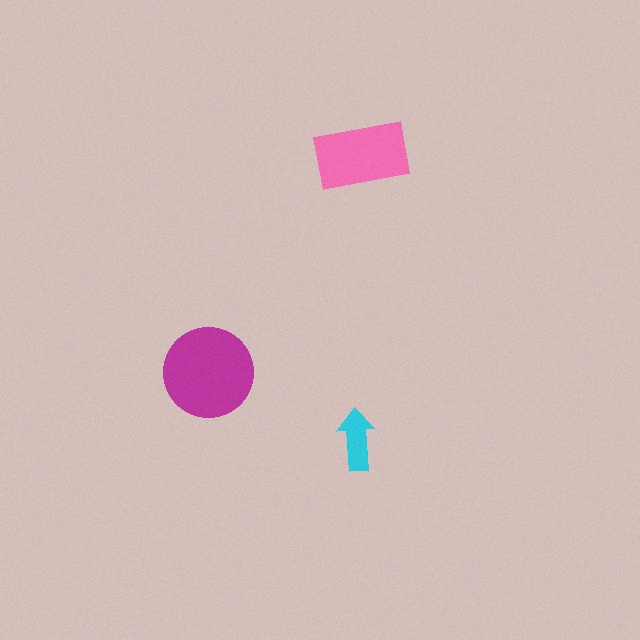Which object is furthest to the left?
The magenta circle is leftmost.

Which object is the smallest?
The cyan arrow.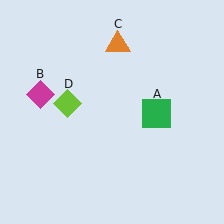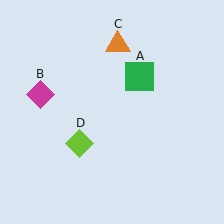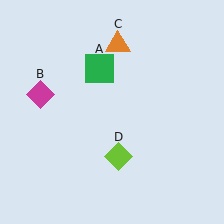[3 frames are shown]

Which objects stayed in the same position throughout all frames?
Magenta diamond (object B) and orange triangle (object C) remained stationary.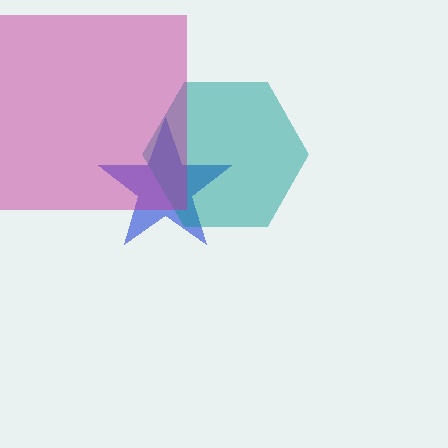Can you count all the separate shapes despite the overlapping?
Yes, there are 3 separate shapes.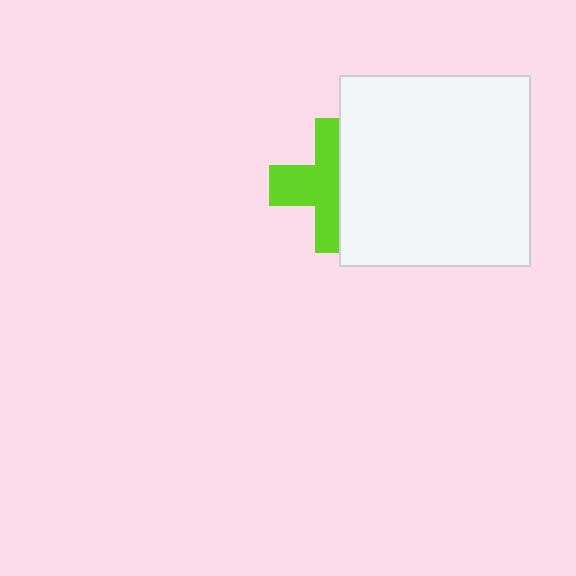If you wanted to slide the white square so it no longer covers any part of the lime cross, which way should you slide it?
Slide it right — that is the most direct way to separate the two shapes.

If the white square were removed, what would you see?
You would see the complete lime cross.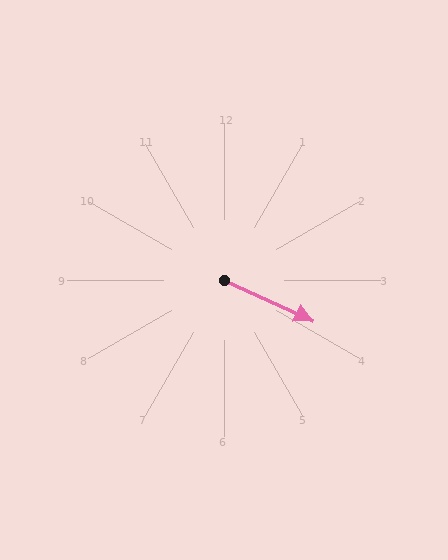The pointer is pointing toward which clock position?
Roughly 4 o'clock.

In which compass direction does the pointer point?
Southeast.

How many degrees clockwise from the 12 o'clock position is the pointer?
Approximately 115 degrees.